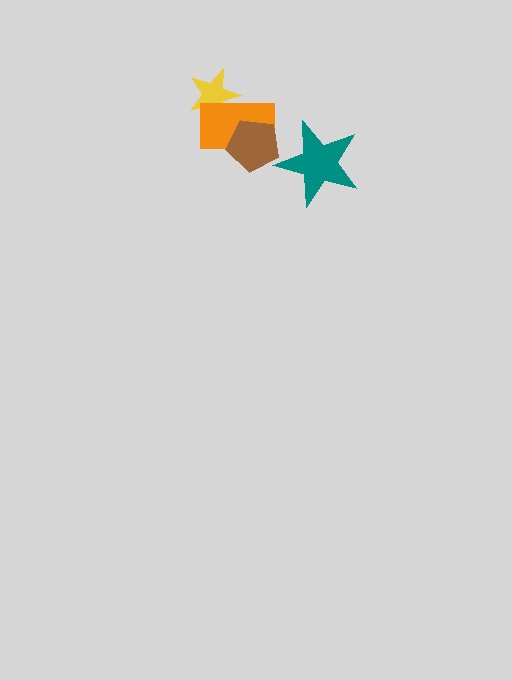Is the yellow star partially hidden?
Yes, it is partially covered by another shape.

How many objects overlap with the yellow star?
1 object overlaps with the yellow star.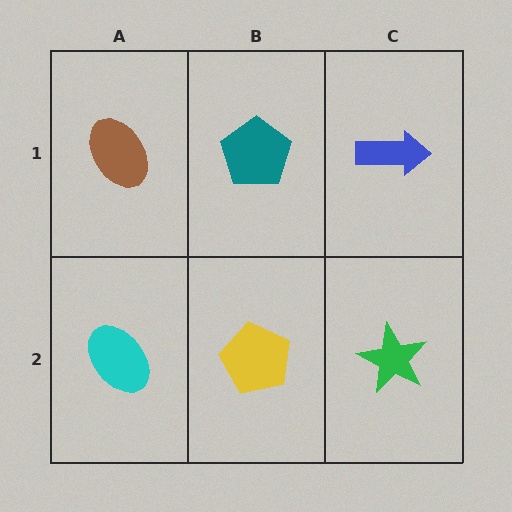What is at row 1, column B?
A teal pentagon.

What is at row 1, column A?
A brown ellipse.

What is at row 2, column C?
A green star.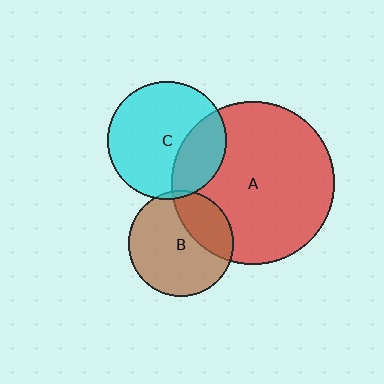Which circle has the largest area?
Circle A (red).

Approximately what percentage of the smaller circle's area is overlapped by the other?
Approximately 30%.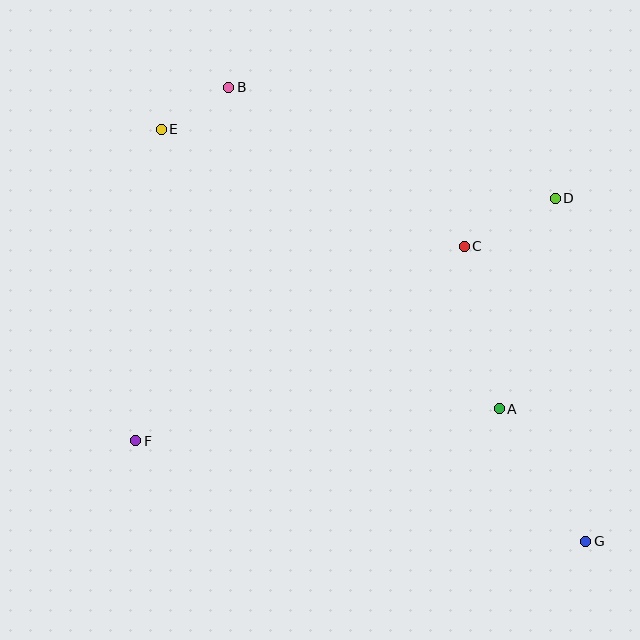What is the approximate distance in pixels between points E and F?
The distance between E and F is approximately 313 pixels.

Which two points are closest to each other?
Points B and E are closest to each other.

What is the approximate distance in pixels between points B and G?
The distance between B and G is approximately 577 pixels.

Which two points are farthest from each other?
Points E and G are farthest from each other.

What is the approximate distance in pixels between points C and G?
The distance between C and G is approximately 319 pixels.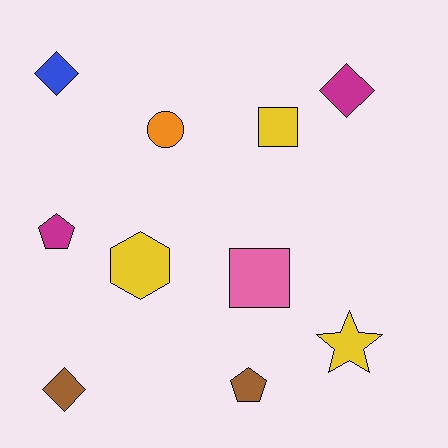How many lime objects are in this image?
There are no lime objects.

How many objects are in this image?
There are 10 objects.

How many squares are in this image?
There are 2 squares.